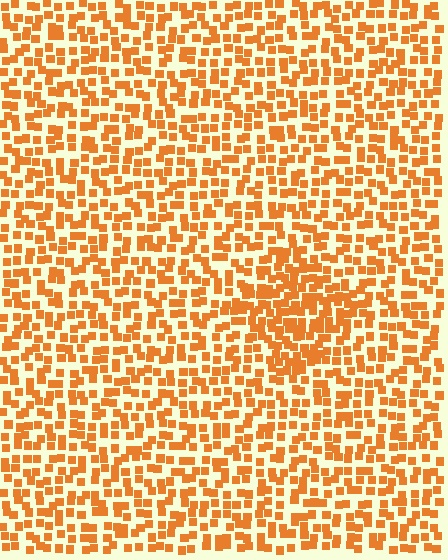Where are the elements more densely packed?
The elements are more densely packed inside the diamond boundary.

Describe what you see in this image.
The image contains small orange elements arranged at two different densities. A diamond-shaped region is visible where the elements are more densely packed than the surrounding area.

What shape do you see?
I see a diamond.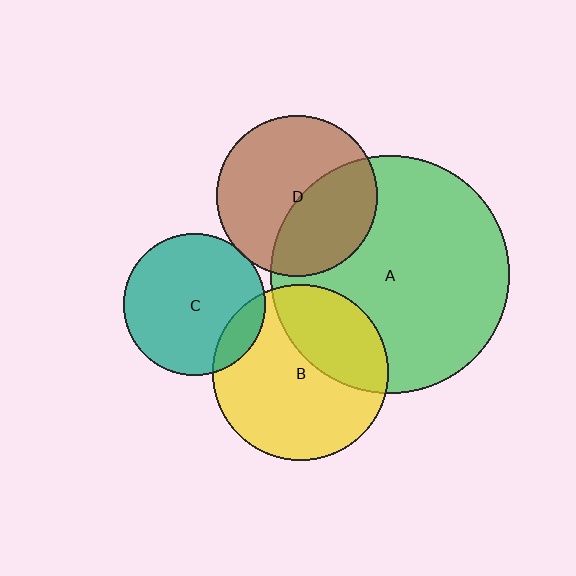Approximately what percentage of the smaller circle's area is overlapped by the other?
Approximately 35%.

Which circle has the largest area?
Circle A (green).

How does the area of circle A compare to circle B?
Approximately 1.9 times.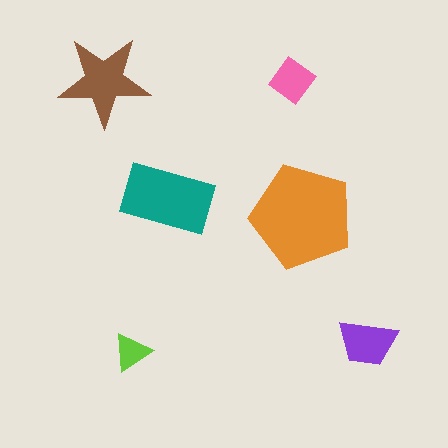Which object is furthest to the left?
The brown star is leftmost.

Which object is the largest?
The orange pentagon.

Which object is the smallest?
The lime triangle.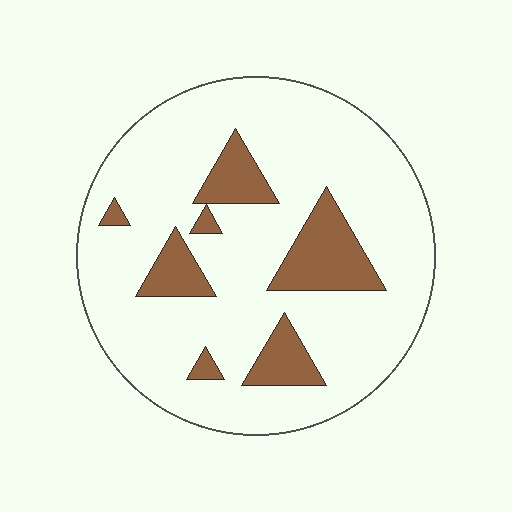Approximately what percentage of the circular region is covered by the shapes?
Approximately 15%.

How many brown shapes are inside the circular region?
7.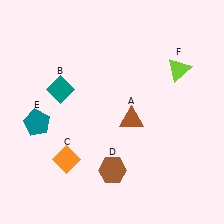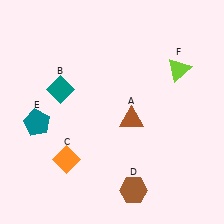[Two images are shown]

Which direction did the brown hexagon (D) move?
The brown hexagon (D) moved right.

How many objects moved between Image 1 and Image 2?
1 object moved between the two images.